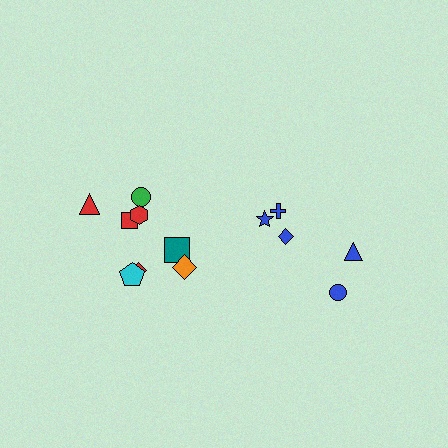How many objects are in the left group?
There are 8 objects.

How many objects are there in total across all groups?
There are 13 objects.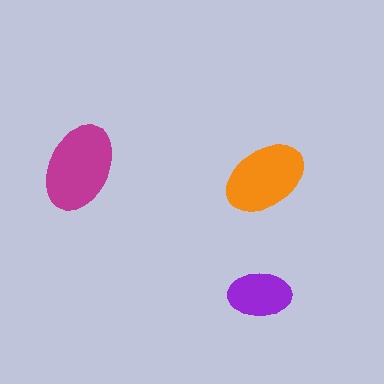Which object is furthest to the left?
The magenta ellipse is leftmost.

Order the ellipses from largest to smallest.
the magenta one, the orange one, the purple one.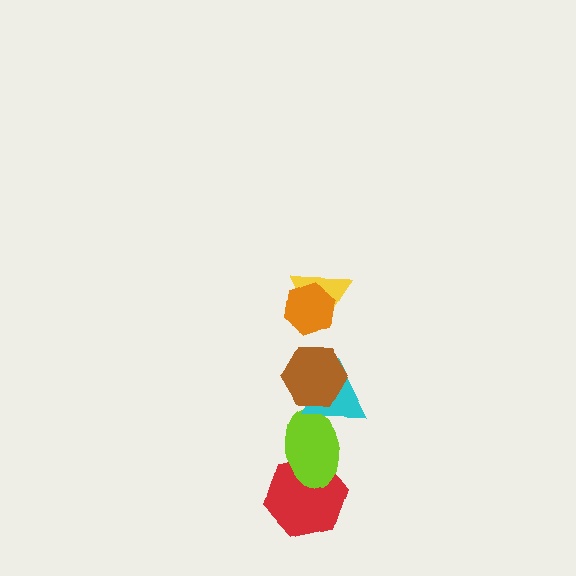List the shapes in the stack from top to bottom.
From top to bottom: the orange hexagon, the yellow triangle, the brown hexagon, the cyan triangle, the lime ellipse, the red hexagon.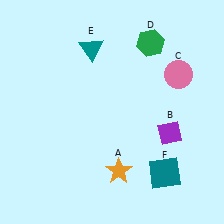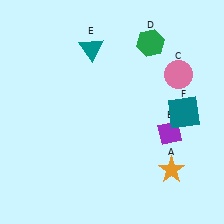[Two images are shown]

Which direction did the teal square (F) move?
The teal square (F) moved up.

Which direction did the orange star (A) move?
The orange star (A) moved right.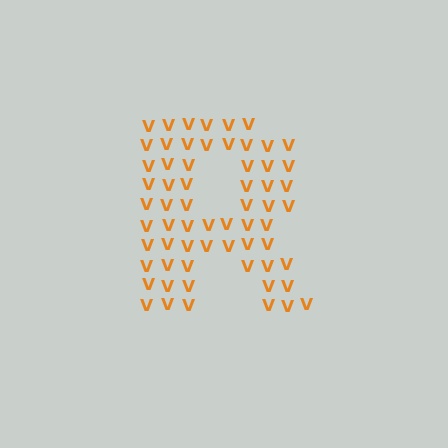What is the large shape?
The large shape is the letter R.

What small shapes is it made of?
It is made of small letter V's.